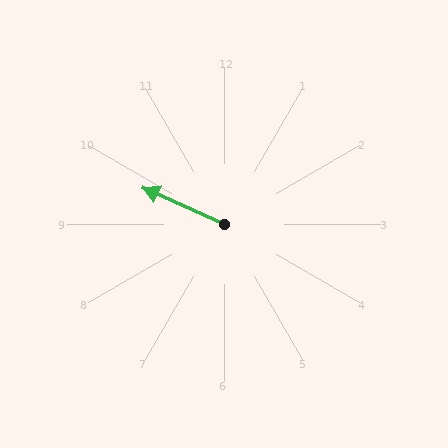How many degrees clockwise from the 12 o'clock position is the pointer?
Approximately 294 degrees.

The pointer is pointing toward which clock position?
Roughly 10 o'clock.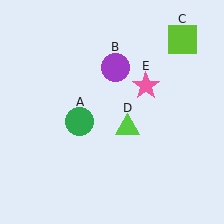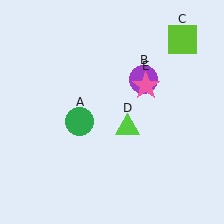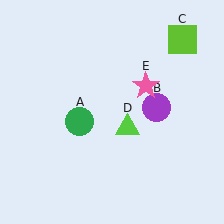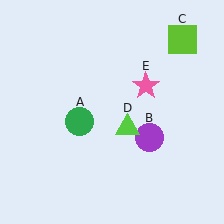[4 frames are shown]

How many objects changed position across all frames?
1 object changed position: purple circle (object B).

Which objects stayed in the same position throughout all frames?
Green circle (object A) and lime square (object C) and lime triangle (object D) and pink star (object E) remained stationary.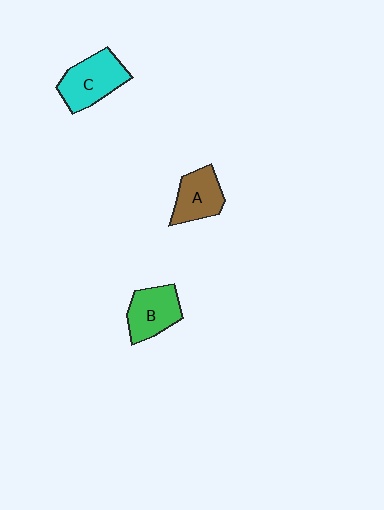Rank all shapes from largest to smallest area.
From largest to smallest: C (cyan), B (green), A (brown).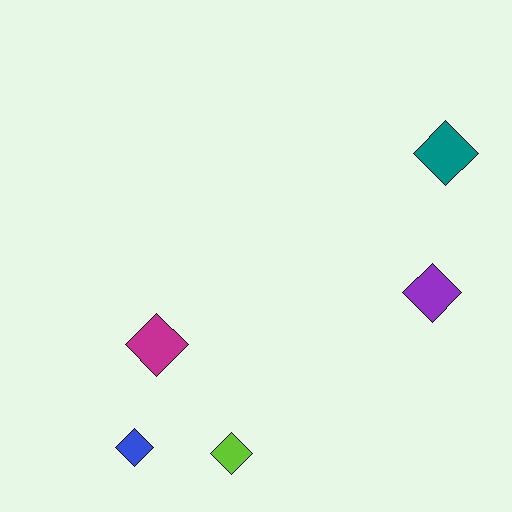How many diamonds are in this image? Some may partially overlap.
There are 5 diamonds.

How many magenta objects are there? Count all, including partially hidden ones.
There is 1 magenta object.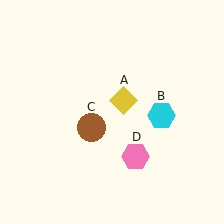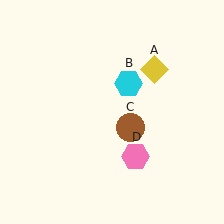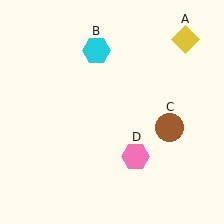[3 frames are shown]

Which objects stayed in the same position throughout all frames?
Pink hexagon (object D) remained stationary.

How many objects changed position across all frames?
3 objects changed position: yellow diamond (object A), cyan hexagon (object B), brown circle (object C).